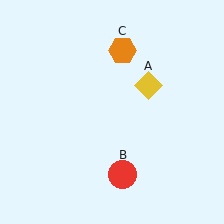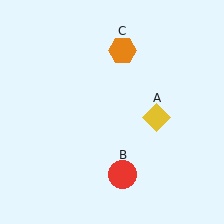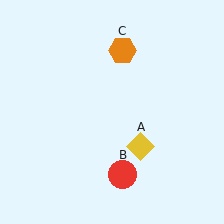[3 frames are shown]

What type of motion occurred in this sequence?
The yellow diamond (object A) rotated clockwise around the center of the scene.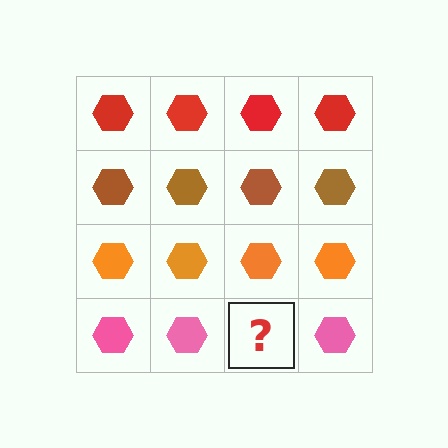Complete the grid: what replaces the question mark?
The question mark should be replaced with a pink hexagon.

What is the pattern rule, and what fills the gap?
The rule is that each row has a consistent color. The gap should be filled with a pink hexagon.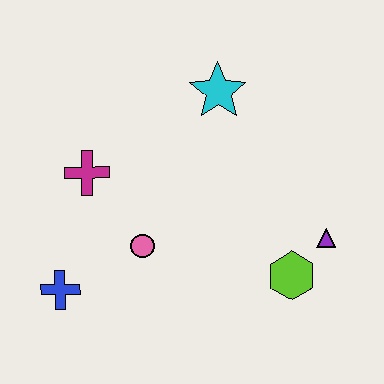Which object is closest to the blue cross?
The pink circle is closest to the blue cross.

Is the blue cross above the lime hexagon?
No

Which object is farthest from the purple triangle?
The blue cross is farthest from the purple triangle.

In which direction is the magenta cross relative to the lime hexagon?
The magenta cross is to the left of the lime hexagon.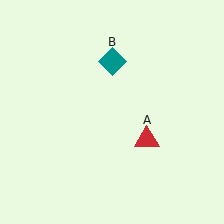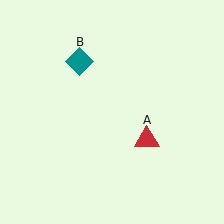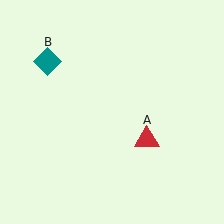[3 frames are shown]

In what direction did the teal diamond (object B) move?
The teal diamond (object B) moved left.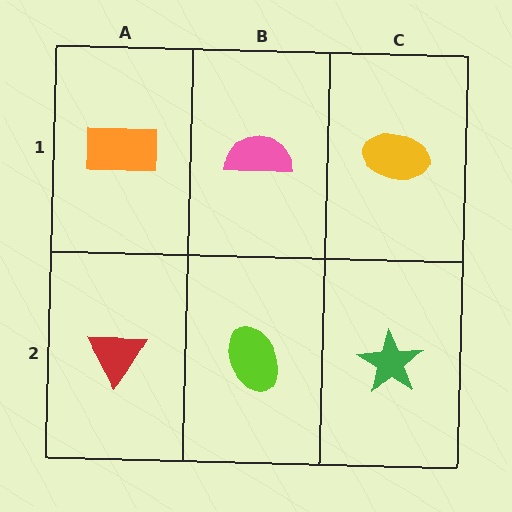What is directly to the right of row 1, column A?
A pink semicircle.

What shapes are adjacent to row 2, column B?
A pink semicircle (row 1, column B), a red triangle (row 2, column A), a green star (row 2, column C).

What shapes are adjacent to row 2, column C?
A yellow ellipse (row 1, column C), a lime ellipse (row 2, column B).